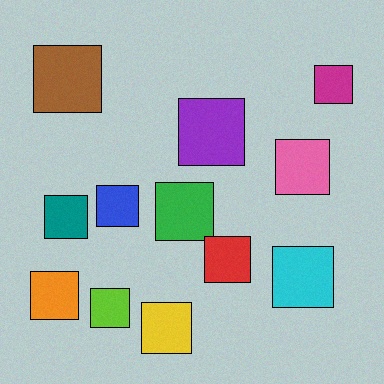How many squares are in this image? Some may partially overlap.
There are 12 squares.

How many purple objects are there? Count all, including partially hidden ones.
There is 1 purple object.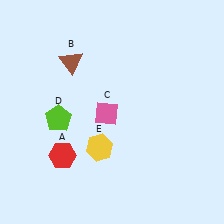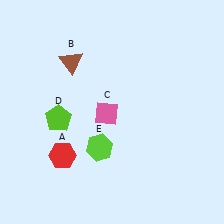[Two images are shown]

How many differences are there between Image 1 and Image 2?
There is 1 difference between the two images.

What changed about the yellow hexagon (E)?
In Image 1, E is yellow. In Image 2, it changed to lime.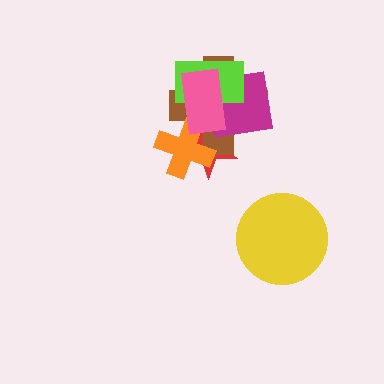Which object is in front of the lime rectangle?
The pink rectangle is in front of the lime rectangle.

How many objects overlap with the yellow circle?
0 objects overlap with the yellow circle.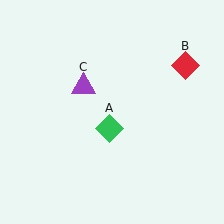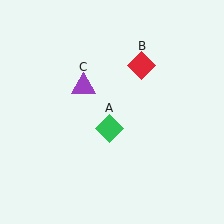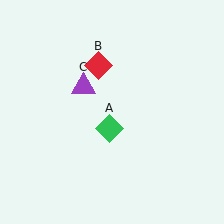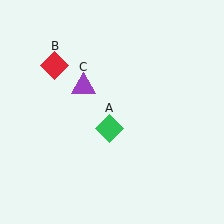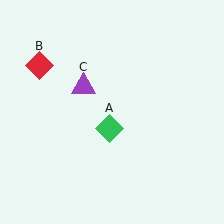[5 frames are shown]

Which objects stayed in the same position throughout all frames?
Green diamond (object A) and purple triangle (object C) remained stationary.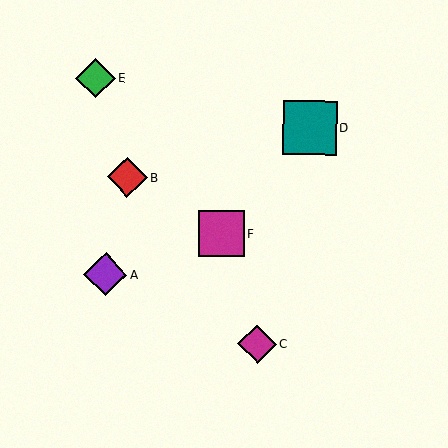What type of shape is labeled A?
Shape A is a purple diamond.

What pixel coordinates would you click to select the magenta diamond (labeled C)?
Click at (257, 344) to select the magenta diamond C.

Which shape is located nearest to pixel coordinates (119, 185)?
The red diamond (labeled B) at (127, 177) is nearest to that location.